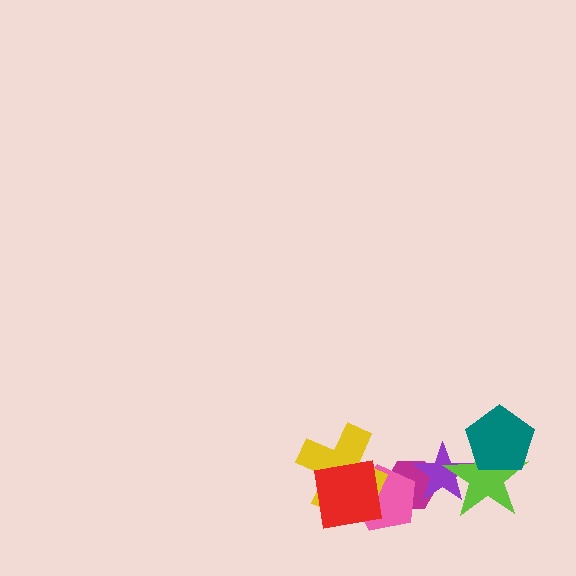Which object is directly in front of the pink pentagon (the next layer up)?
The yellow cross is directly in front of the pink pentagon.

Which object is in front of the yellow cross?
The red square is in front of the yellow cross.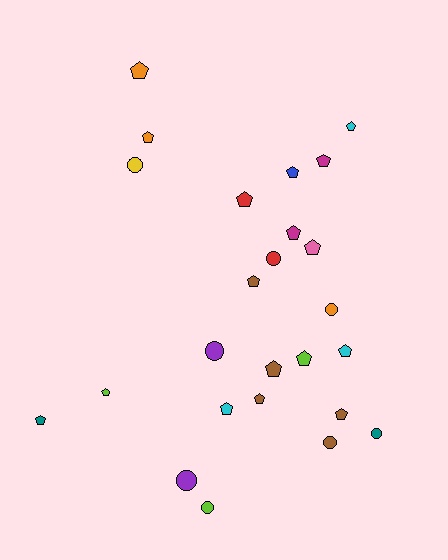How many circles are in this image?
There are 8 circles.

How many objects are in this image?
There are 25 objects.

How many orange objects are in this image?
There are 3 orange objects.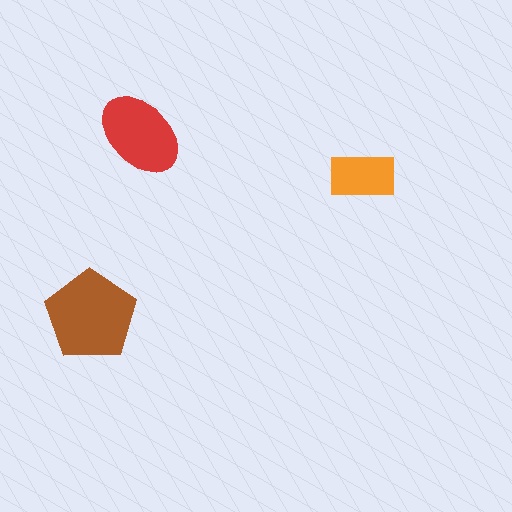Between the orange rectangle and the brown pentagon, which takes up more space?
The brown pentagon.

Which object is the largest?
The brown pentagon.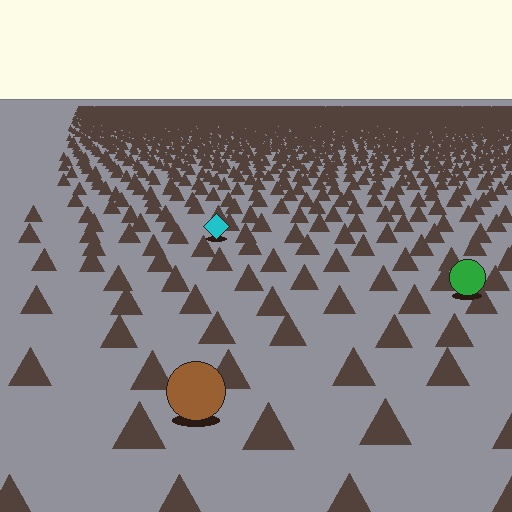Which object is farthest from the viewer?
The cyan diamond is farthest from the viewer. It appears smaller and the ground texture around it is denser.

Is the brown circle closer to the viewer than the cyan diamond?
Yes. The brown circle is closer — you can tell from the texture gradient: the ground texture is coarser near it.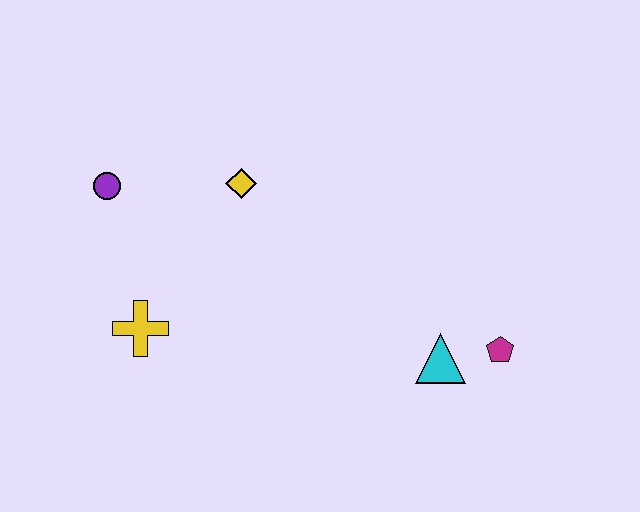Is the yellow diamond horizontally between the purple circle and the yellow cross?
No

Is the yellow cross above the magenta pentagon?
Yes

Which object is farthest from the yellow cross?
The magenta pentagon is farthest from the yellow cross.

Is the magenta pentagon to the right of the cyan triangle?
Yes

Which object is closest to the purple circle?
The yellow diamond is closest to the purple circle.